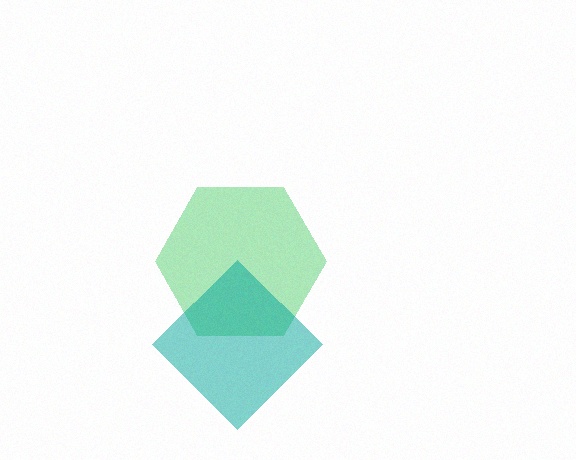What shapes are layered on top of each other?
The layered shapes are: a green hexagon, a teal diamond.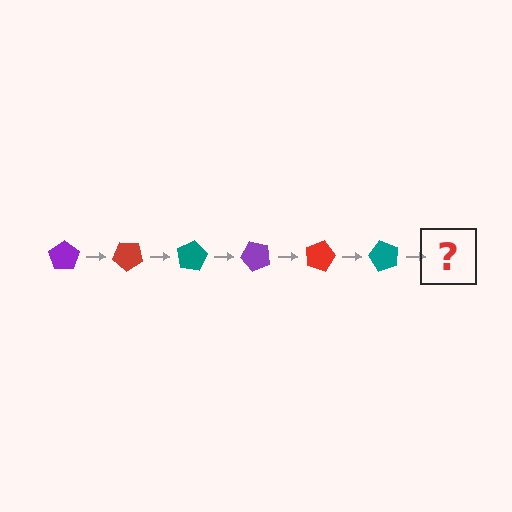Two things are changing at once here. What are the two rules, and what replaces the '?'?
The two rules are that it rotates 40 degrees each step and the color cycles through purple, red, and teal. The '?' should be a purple pentagon, rotated 240 degrees from the start.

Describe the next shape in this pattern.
It should be a purple pentagon, rotated 240 degrees from the start.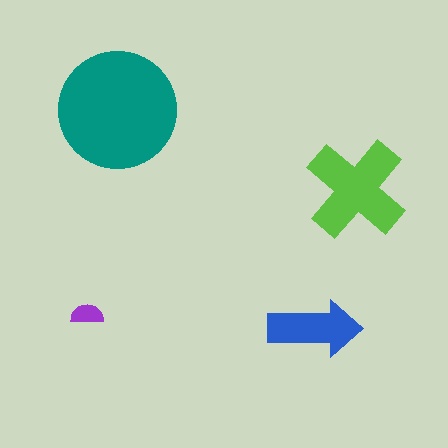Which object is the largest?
The teal circle.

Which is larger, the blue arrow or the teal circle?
The teal circle.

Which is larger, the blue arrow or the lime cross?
The lime cross.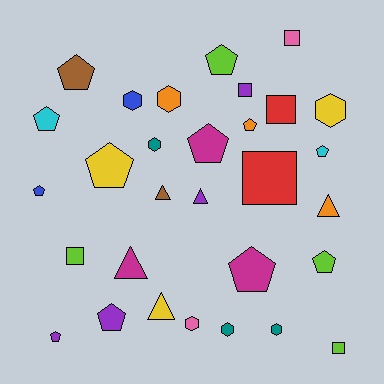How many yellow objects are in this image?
There are 3 yellow objects.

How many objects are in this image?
There are 30 objects.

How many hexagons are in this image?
There are 7 hexagons.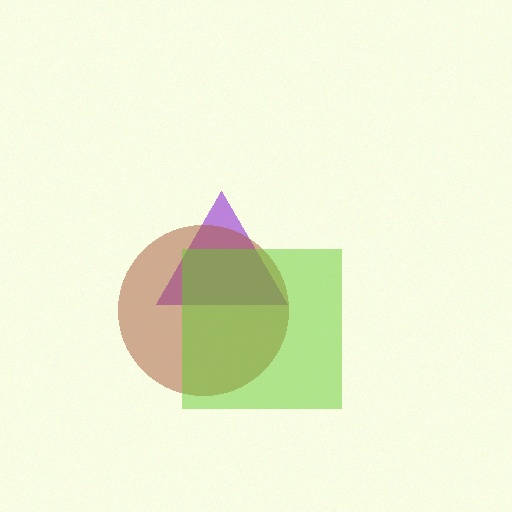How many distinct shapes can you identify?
There are 3 distinct shapes: a purple triangle, a brown circle, a lime square.